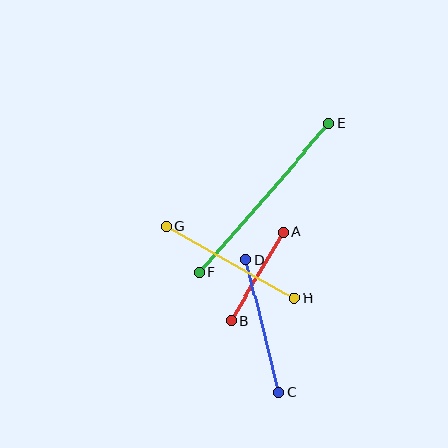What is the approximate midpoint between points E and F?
The midpoint is at approximately (264, 198) pixels.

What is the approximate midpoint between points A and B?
The midpoint is at approximately (257, 276) pixels.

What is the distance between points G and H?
The distance is approximately 147 pixels.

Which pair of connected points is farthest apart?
Points E and F are farthest apart.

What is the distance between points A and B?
The distance is approximately 103 pixels.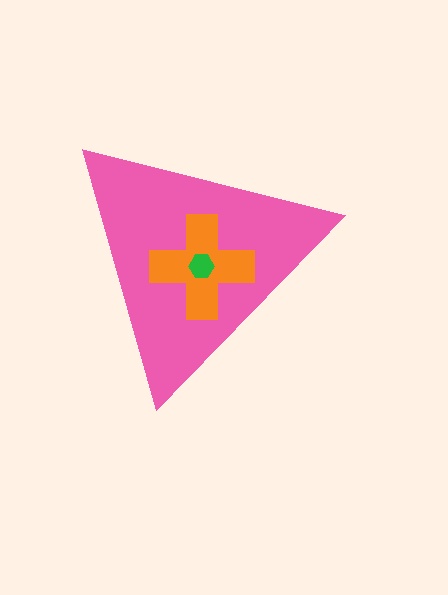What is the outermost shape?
The pink triangle.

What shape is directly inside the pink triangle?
The orange cross.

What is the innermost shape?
The green hexagon.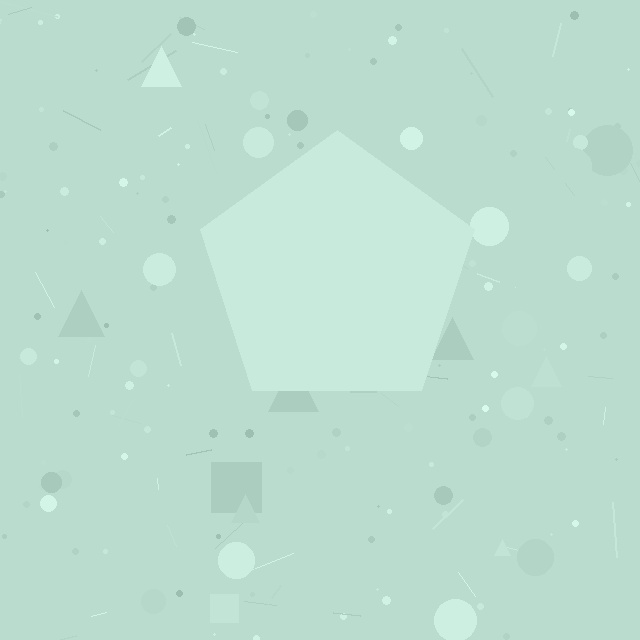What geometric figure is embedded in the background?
A pentagon is embedded in the background.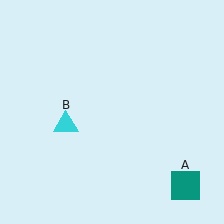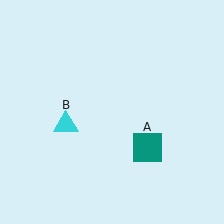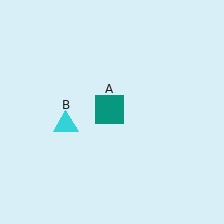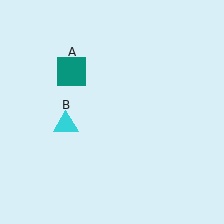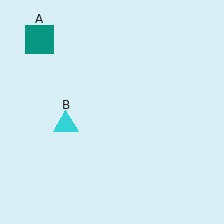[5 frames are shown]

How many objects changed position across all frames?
1 object changed position: teal square (object A).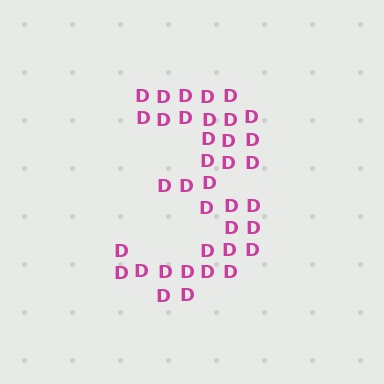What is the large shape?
The large shape is the digit 3.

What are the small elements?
The small elements are letter D's.